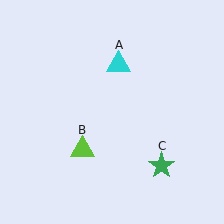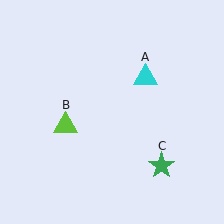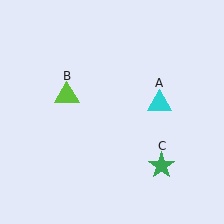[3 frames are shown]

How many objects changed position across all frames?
2 objects changed position: cyan triangle (object A), lime triangle (object B).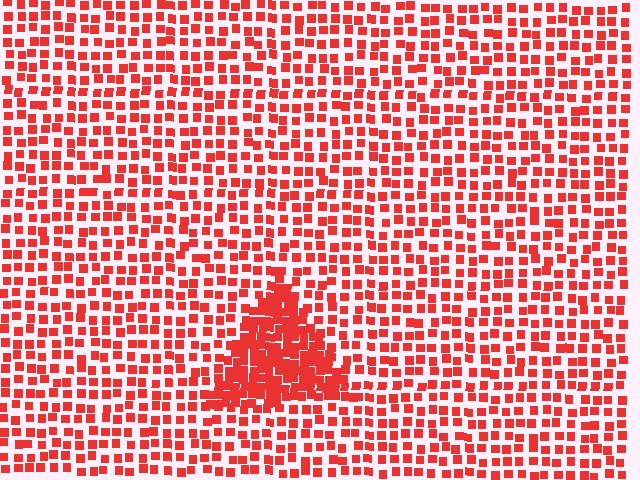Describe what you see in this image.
The image contains small red elements arranged at two different densities. A triangle-shaped region is visible where the elements are more densely packed than the surrounding area.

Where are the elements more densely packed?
The elements are more densely packed inside the triangle boundary.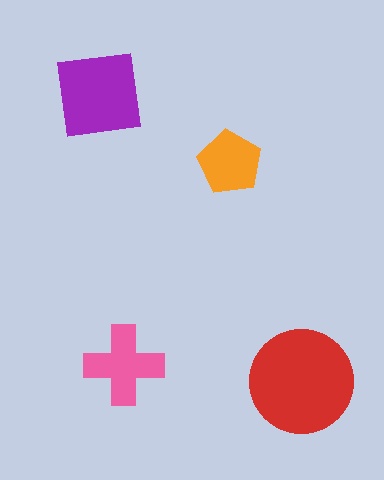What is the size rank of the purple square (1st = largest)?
2nd.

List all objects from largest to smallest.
The red circle, the purple square, the pink cross, the orange pentagon.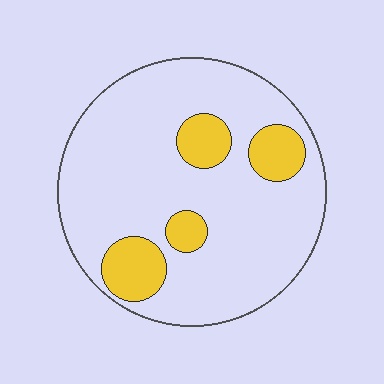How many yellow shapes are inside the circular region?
4.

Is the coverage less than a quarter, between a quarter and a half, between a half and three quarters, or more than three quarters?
Less than a quarter.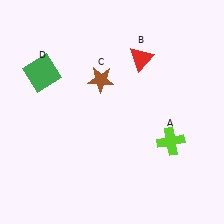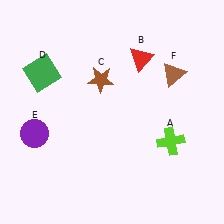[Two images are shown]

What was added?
A purple circle (E), a brown triangle (F) were added in Image 2.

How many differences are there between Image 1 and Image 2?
There are 2 differences between the two images.